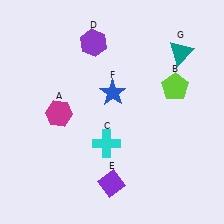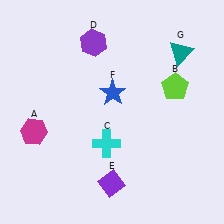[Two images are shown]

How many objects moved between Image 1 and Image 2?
1 object moved between the two images.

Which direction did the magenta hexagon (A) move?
The magenta hexagon (A) moved left.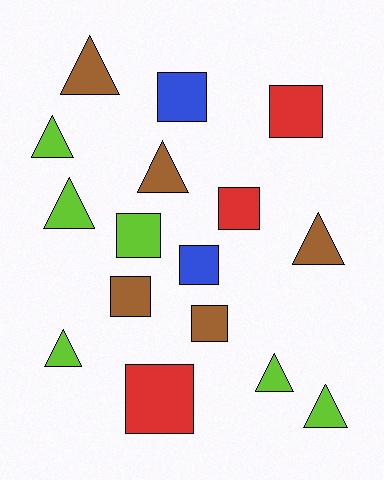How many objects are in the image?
There are 16 objects.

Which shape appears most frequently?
Triangle, with 8 objects.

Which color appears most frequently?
Lime, with 6 objects.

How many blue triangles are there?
There are no blue triangles.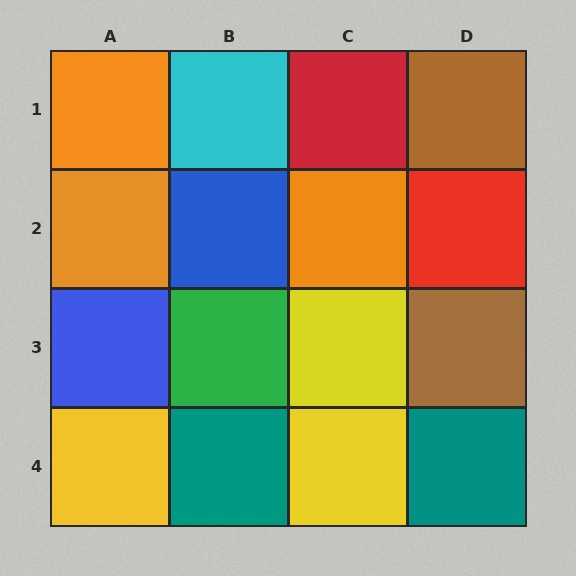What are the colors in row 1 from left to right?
Orange, cyan, red, brown.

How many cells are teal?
2 cells are teal.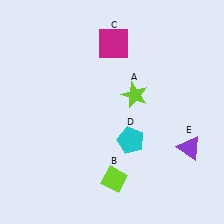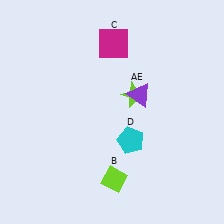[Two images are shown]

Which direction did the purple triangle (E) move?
The purple triangle (E) moved up.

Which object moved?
The purple triangle (E) moved up.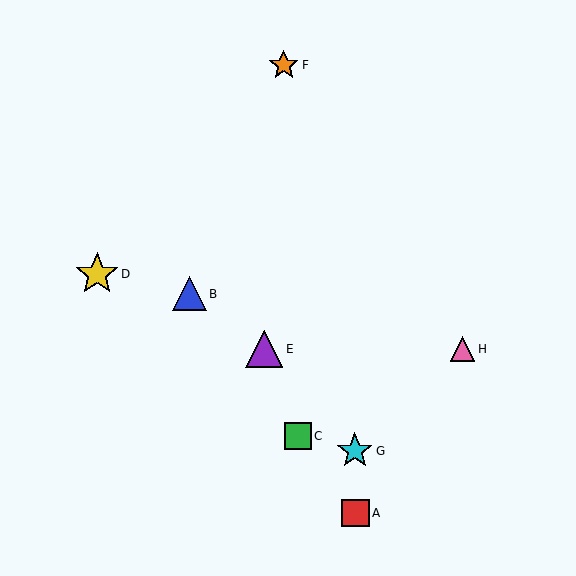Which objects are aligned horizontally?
Objects E, H are aligned horizontally.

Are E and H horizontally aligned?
Yes, both are at y≈349.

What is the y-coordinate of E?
Object E is at y≈349.